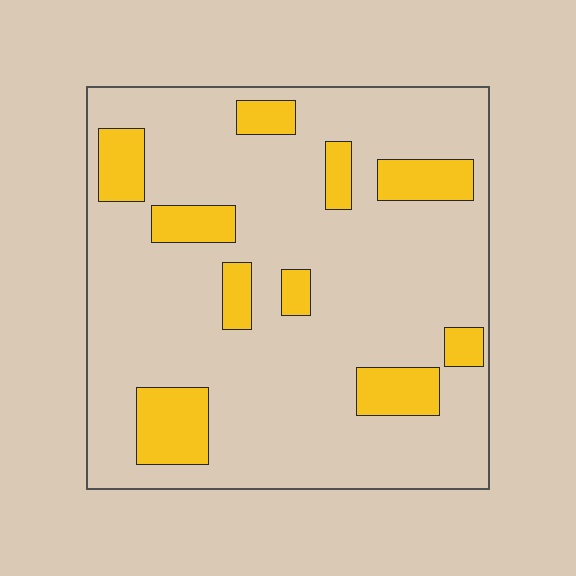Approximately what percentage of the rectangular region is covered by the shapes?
Approximately 20%.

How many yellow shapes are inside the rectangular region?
10.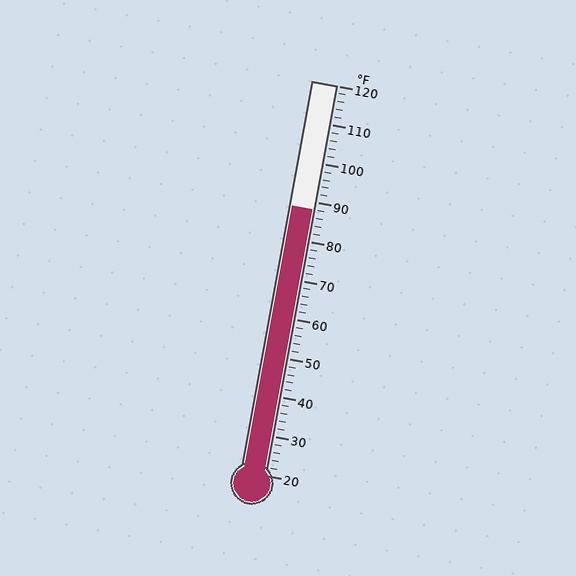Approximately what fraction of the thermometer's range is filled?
The thermometer is filled to approximately 70% of its range.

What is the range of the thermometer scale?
The thermometer scale ranges from 20°F to 120°F.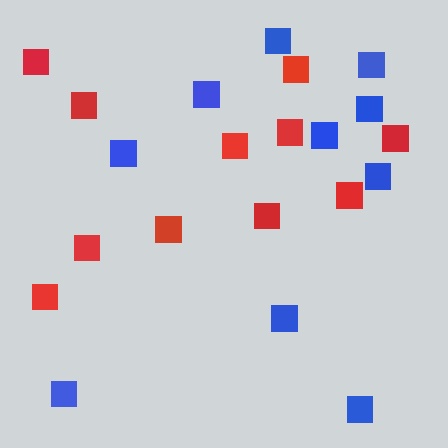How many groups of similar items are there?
There are 2 groups: one group of blue squares (10) and one group of red squares (11).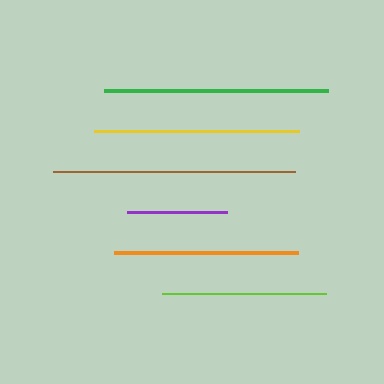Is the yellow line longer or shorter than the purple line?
The yellow line is longer than the purple line.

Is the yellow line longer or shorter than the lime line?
The yellow line is longer than the lime line.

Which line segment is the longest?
The brown line is the longest at approximately 243 pixels.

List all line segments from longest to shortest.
From longest to shortest: brown, green, yellow, orange, lime, purple.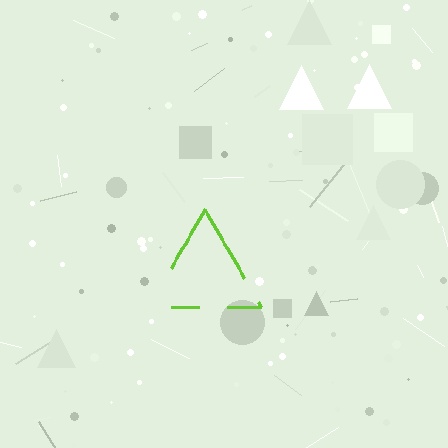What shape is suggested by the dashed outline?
The dashed outline suggests a triangle.